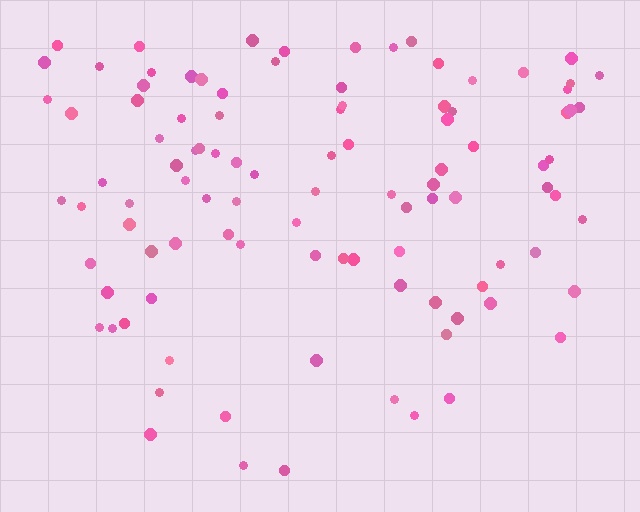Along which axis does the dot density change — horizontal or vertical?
Vertical.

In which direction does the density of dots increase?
From bottom to top, with the top side densest.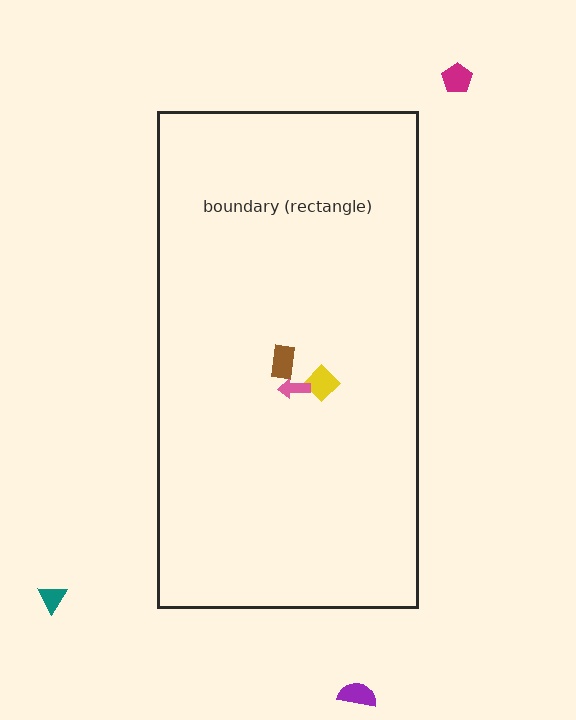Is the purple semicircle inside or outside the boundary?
Outside.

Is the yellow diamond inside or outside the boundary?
Inside.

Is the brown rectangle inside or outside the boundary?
Inside.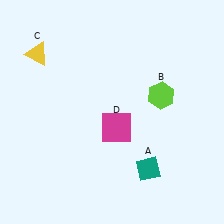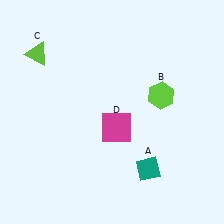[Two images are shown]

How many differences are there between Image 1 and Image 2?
There is 1 difference between the two images.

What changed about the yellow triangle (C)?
In Image 1, C is yellow. In Image 2, it changed to lime.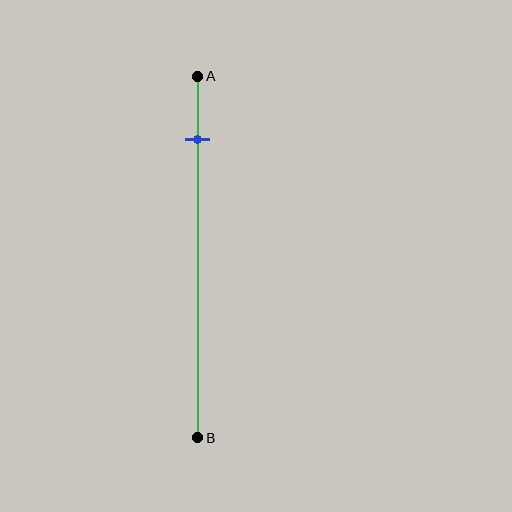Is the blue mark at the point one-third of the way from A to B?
No, the mark is at about 15% from A, not at the 33% one-third point.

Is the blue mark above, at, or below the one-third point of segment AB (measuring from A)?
The blue mark is above the one-third point of segment AB.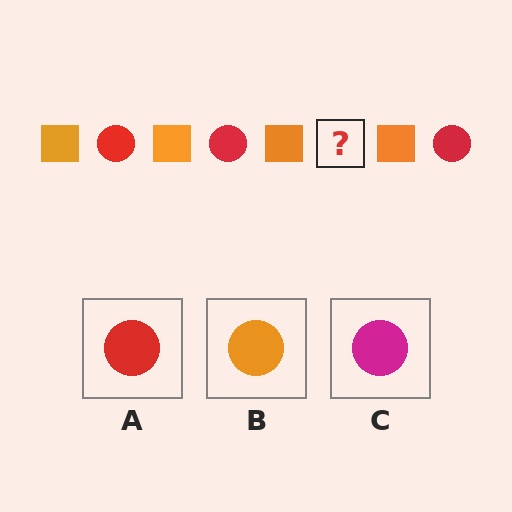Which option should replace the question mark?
Option A.